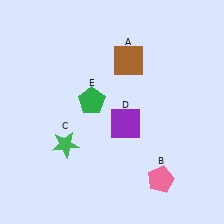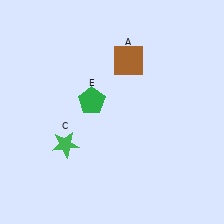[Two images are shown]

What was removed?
The pink pentagon (B), the purple square (D) were removed in Image 2.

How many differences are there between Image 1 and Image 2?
There are 2 differences between the two images.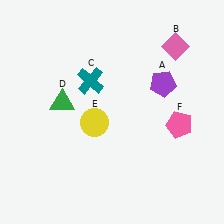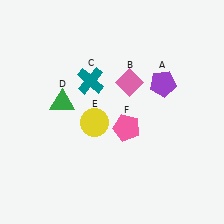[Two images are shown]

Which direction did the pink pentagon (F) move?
The pink pentagon (F) moved left.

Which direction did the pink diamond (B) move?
The pink diamond (B) moved left.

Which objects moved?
The objects that moved are: the pink diamond (B), the pink pentagon (F).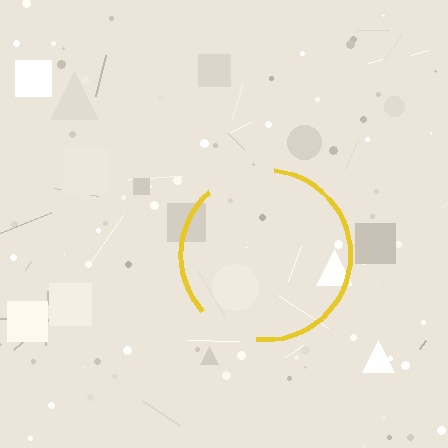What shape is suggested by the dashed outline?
The dashed outline suggests a circle.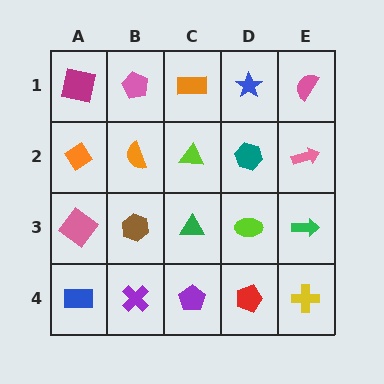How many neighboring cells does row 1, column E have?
2.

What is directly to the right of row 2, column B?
A lime triangle.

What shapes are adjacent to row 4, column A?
A pink diamond (row 3, column A), a purple cross (row 4, column B).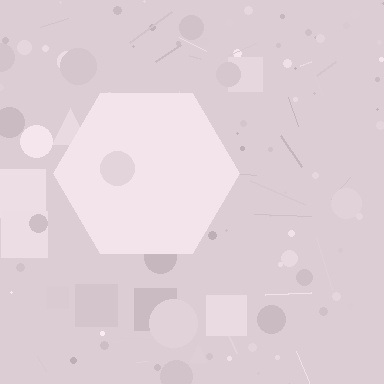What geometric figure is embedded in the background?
A hexagon is embedded in the background.